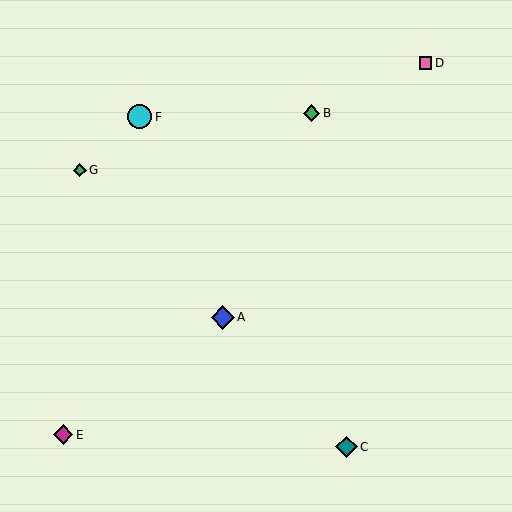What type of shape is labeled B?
Shape B is a green diamond.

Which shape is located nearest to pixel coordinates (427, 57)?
The pink square (labeled D) at (426, 63) is nearest to that location.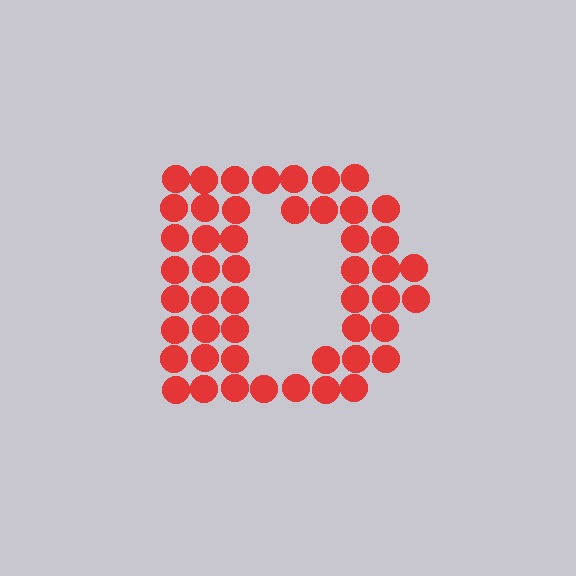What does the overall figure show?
The overall figure shows the letter D.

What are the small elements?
The small elements are circles.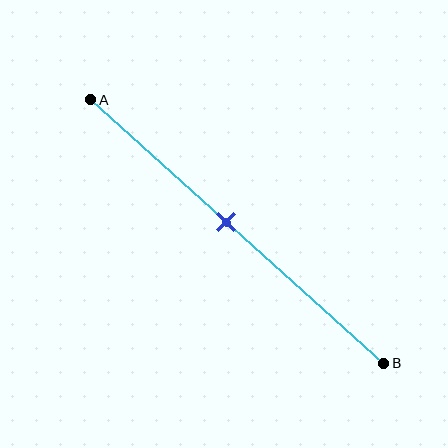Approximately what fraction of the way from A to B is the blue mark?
The blue mark is approximately 45% of the way from A to B.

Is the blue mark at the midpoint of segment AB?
No, the mark is at about 45% from A, not at the 50% midpoint.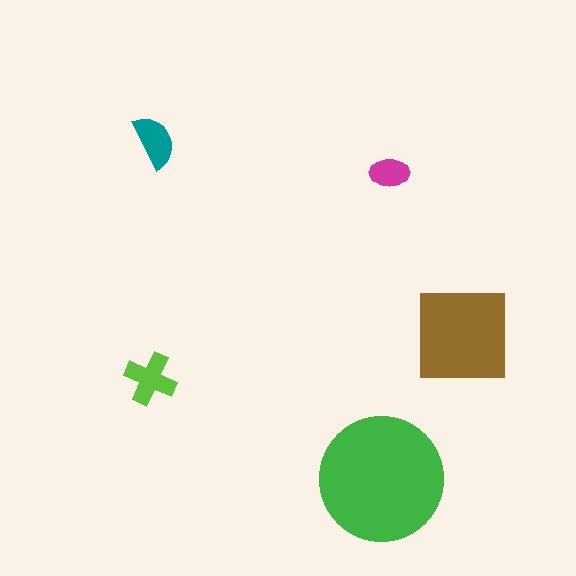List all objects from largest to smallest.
The green circle, the brown square, the lime cross, the teal semicircle, the magenta ellipse.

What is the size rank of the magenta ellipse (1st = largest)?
5th.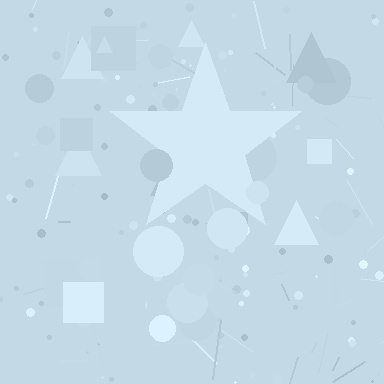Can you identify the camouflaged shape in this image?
The camouflaged shape is a star.